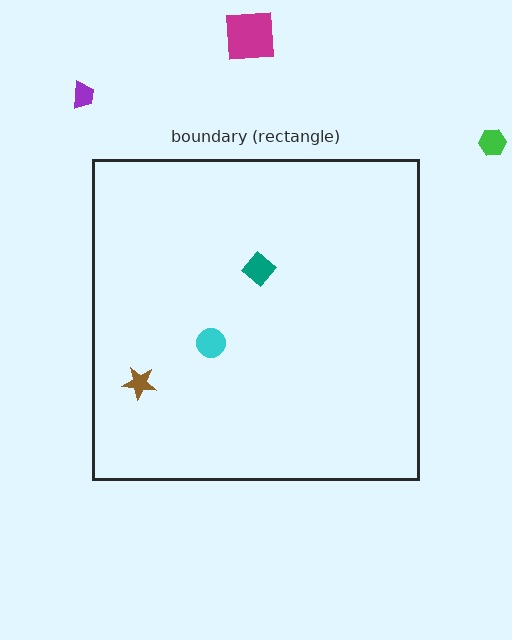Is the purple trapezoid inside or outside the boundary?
Outside.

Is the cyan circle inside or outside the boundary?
Inside.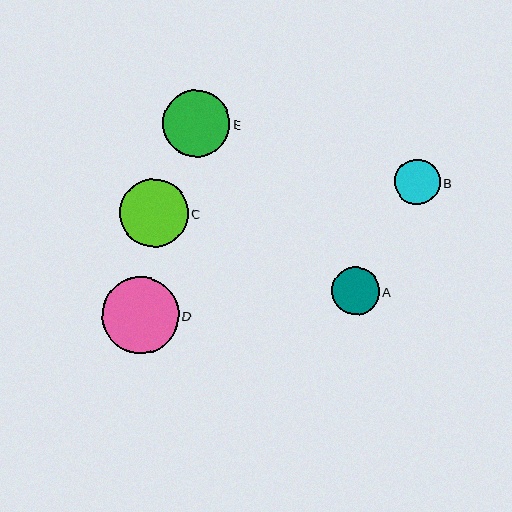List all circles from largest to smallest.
From largest to smallest: D, C, E, A, B.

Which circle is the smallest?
Circle B is the smallest with a size of approximately 45 pixels.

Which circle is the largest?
Circle D is the largest with a size of approximately 77 pixels.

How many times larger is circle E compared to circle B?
Circle E is approximately 1.5 times the size of circle B.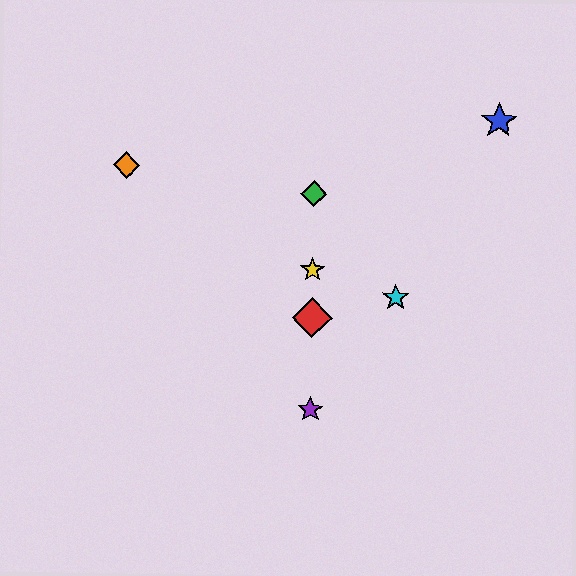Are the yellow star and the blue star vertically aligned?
No, the yellow star is at x≈313 and the blue star is at x≈499.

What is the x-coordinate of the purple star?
The purple star is at x≈311.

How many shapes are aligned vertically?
4 shapes (the red diamond, the green diamond, the yellow star, the purple star) are aligned vertically.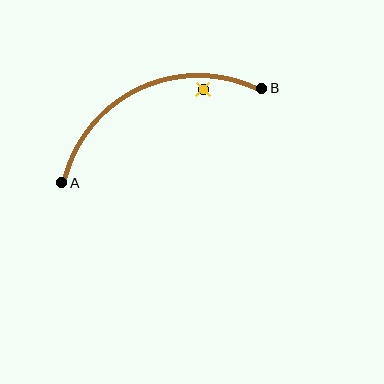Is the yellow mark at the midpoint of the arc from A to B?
No — the yellow mark does not lie on the arc at all. It sits slightly inside the curve.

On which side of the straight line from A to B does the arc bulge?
The arc bulges above the straight line connecting A and B.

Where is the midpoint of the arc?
The arc midpoint is the point on the curve farthest from the straight line joining A and B. It sits above that line.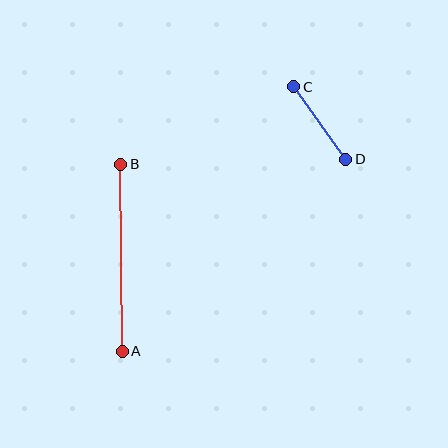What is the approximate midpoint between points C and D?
The midpoint is at approximately (320, 123) pixels.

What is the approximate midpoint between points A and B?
The midpoint is at approximately (122, 258) pixels.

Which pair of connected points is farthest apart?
Points A and B are farthest apart.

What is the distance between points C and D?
The distance is approximately 89 pixels.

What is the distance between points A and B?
The distance is approximately 187 pixels.